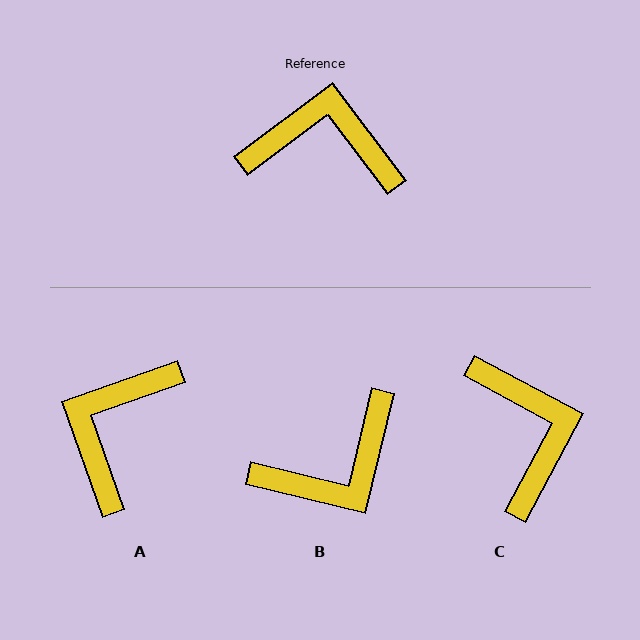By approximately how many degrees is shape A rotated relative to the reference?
Approximately 72 degrees counter-clockwise.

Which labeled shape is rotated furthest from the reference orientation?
B, about 141 degrees away.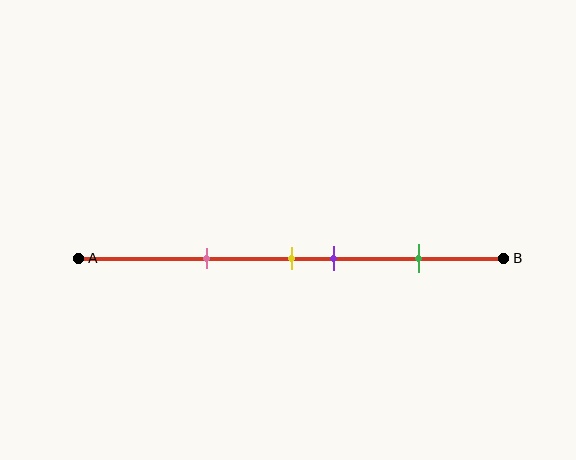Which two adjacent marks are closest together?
The yellow and purple marks are the closest adjacent pair.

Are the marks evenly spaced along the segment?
No, the marks are not evenly spaced.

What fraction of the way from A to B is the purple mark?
The purple mark is approximately 60% (0.6) of the way from A to B.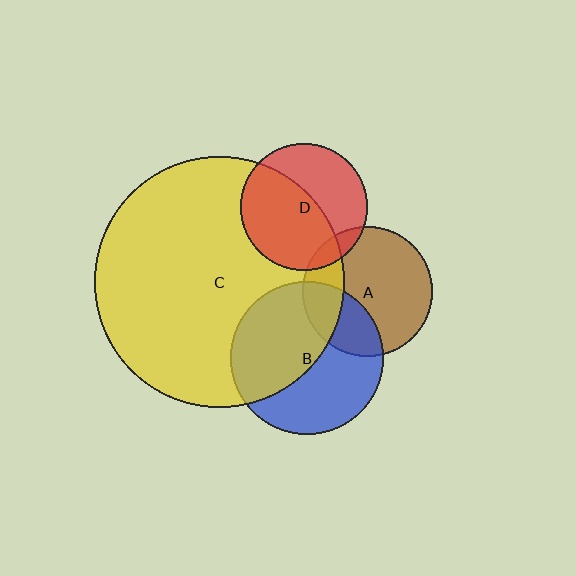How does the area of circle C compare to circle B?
Approximately 2.7 times.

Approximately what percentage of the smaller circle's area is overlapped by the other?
Approximately 30%.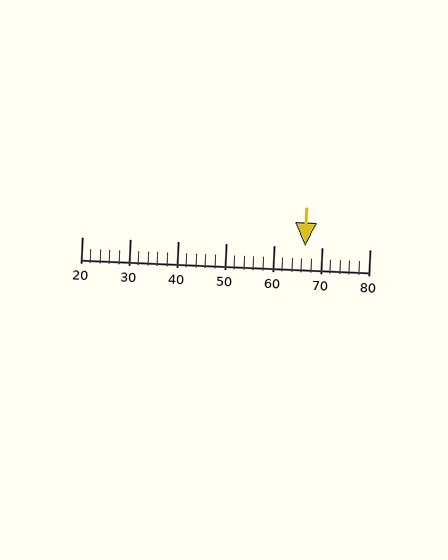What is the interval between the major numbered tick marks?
The major tick marks are spaced 10 units apart.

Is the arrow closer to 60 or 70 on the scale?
The arrow is closer to 70.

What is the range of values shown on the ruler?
The ruler shows values from 20 to 80.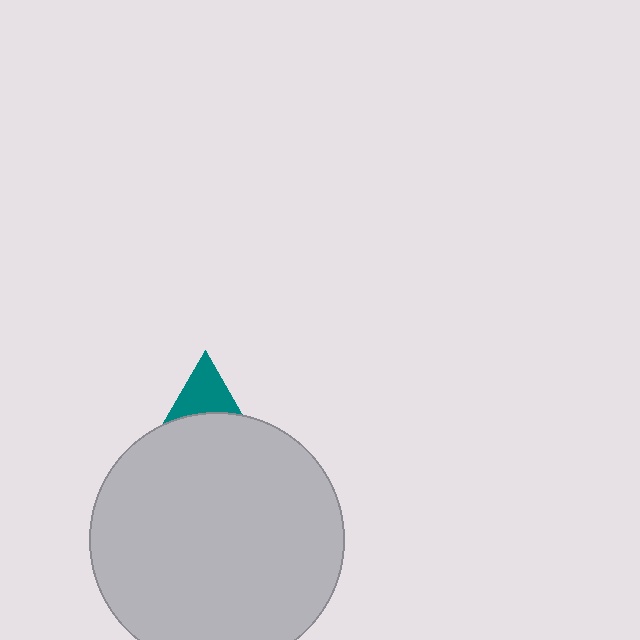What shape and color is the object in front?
The object in front is a light gray circle.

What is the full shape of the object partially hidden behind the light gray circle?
The partially hidden object is a teal triangle.